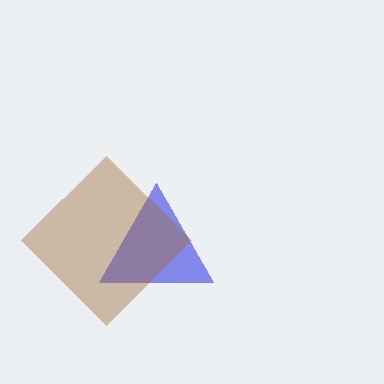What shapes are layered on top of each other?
The layered shapes are: a blue triangle, a brown diamond.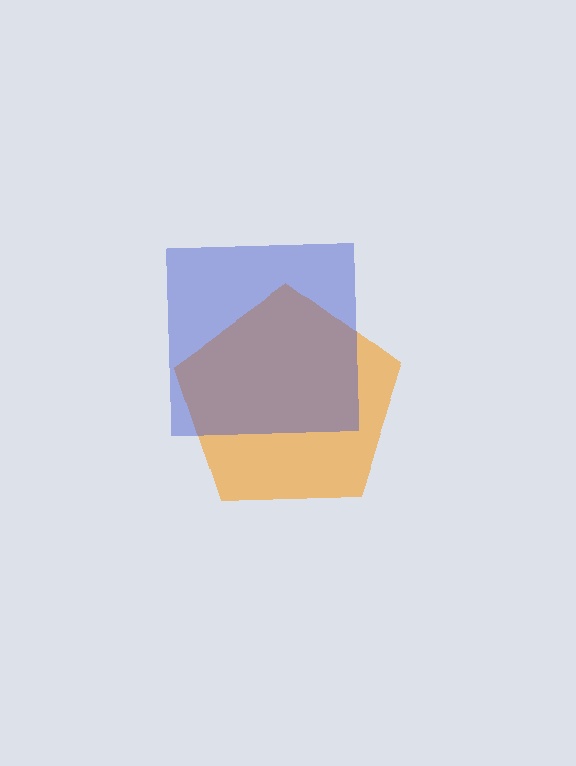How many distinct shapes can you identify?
There are 2 distinct shapes: an orange pentagon, a blue square.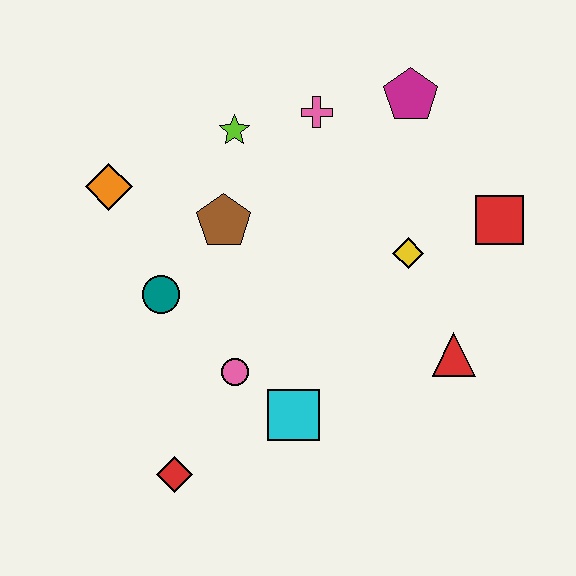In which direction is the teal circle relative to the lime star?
The teal circle is below the lime star.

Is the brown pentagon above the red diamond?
Yes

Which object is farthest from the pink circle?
The magenta pentagon is farthest from the pink circle.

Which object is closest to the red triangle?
The yellow diamond is closest to the red triangle.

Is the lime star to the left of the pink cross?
Yes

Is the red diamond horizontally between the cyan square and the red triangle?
No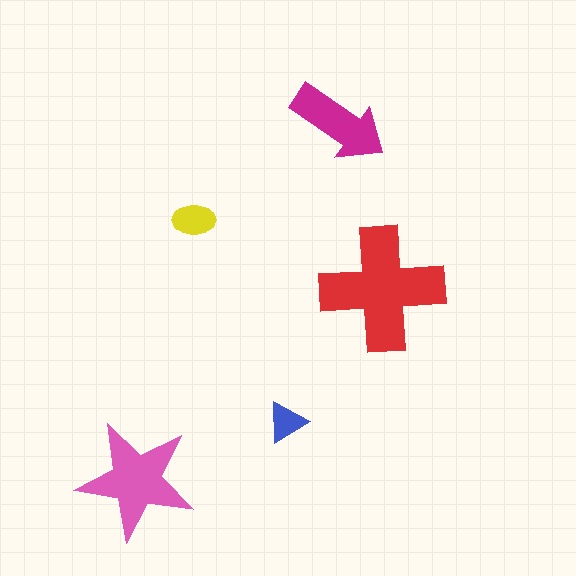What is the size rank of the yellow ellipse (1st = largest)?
4th.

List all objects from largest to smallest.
The red cross, the pink star, the magenta arrow, the yellow ellipse, the blue triangle.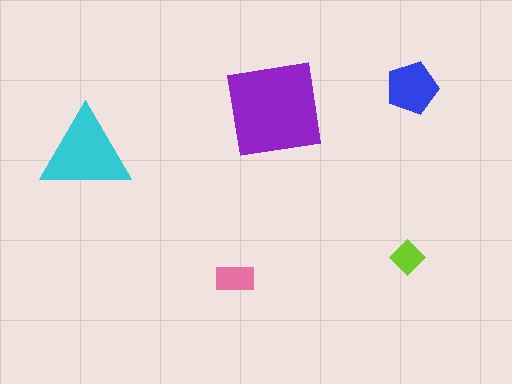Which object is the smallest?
The lime diamond.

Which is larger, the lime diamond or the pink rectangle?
The pink rectangle.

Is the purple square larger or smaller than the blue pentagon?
Larger.